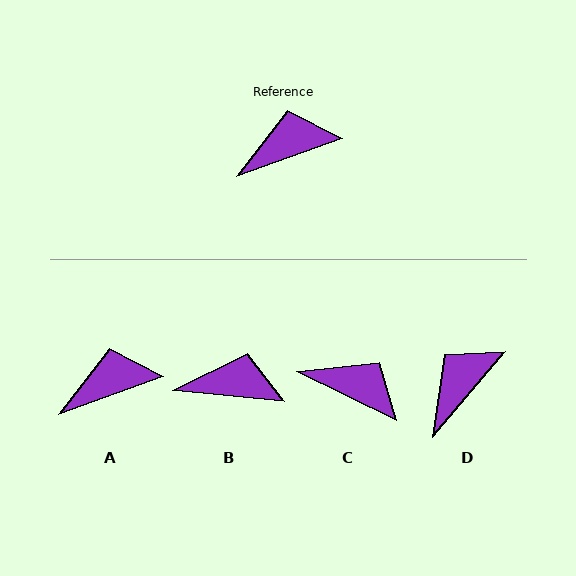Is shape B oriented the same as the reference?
No, it is off by about 26 degrees.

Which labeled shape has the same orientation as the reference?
A.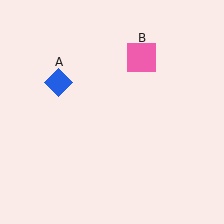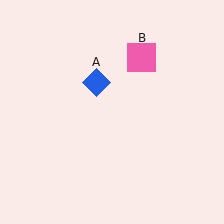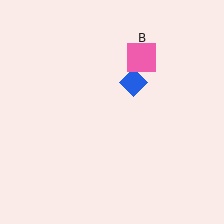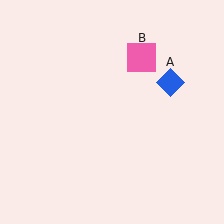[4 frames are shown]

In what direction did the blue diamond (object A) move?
The blue diamond (object A) moved right.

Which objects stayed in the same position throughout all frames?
Pink square (object B) remained stationary.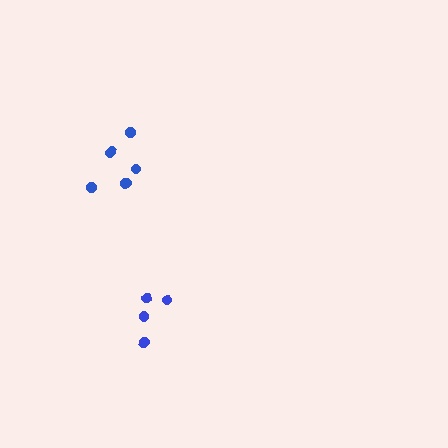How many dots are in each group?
Group 1: 7 dots, Group 2: 5 dots (12 total).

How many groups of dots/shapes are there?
There are 2 groups.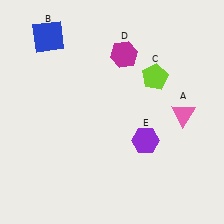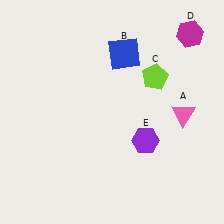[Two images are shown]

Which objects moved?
The objects that moved are: the blue square (B), the magenta hexagon (D).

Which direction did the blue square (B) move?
The blue square (B) moved right.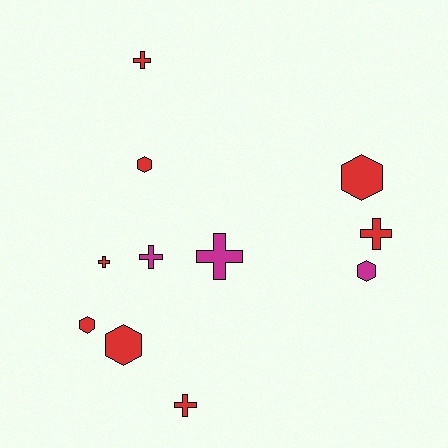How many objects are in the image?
There are 11 objects.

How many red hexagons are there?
There are 4 red hexagons.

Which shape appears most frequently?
Cross, with 6 objects.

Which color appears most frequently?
Red, with 8 objects.